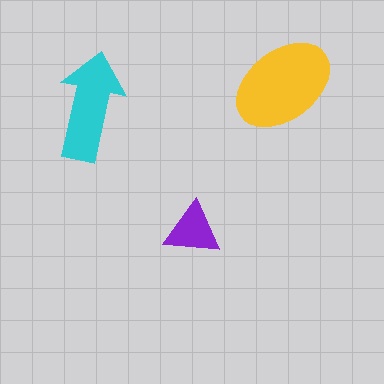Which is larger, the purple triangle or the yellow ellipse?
The yellow ellipse.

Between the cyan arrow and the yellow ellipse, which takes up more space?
The yellow ellipse.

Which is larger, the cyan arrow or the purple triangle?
The cyan arrow.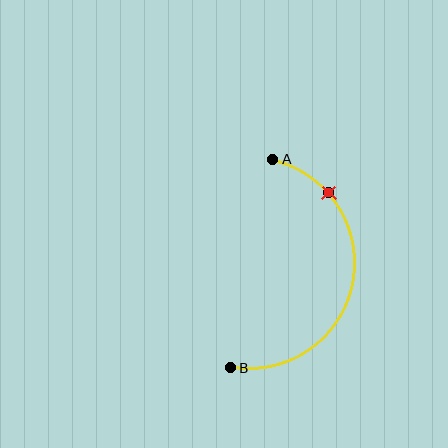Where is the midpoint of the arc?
The arc midpoint is the point on the curve farthest from the straight line joining A and B. It sits to the right of that line.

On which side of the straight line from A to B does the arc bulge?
The arc bulges to the right of the straight line connecting A and B.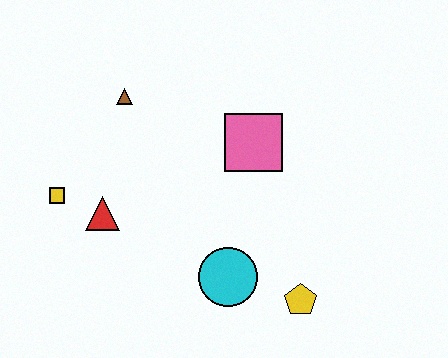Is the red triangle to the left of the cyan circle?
Yes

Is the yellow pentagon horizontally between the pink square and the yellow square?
No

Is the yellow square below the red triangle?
No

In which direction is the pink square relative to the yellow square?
The pink square is to the right of the yellow square.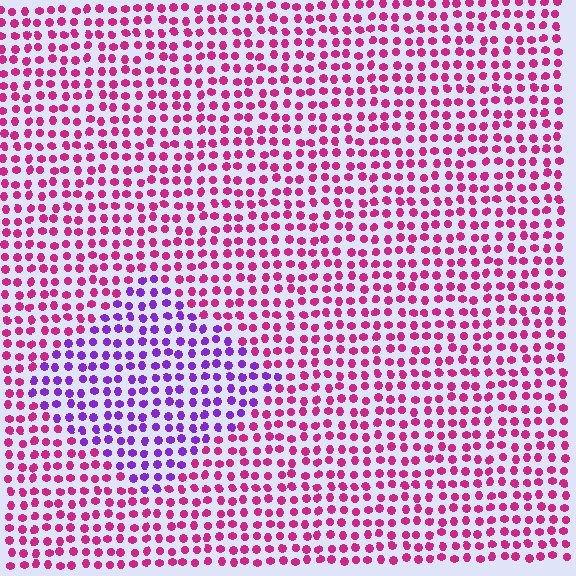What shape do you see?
I see a diamond.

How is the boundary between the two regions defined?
The boundary is defined purely by a slight shift in hue (about 51 degrees). Spacing, size, and orientation are identical on both sides.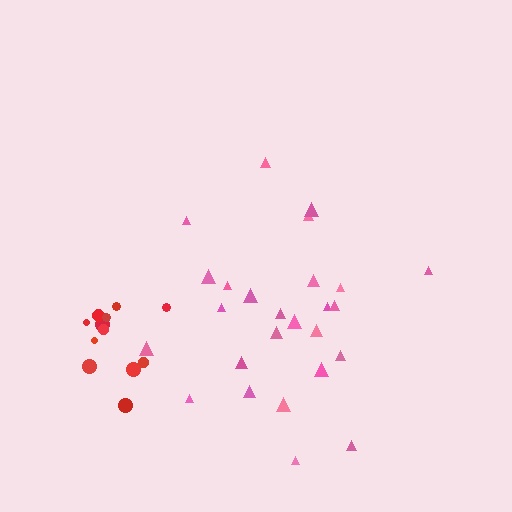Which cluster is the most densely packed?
Red.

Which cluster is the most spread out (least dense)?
Pink.